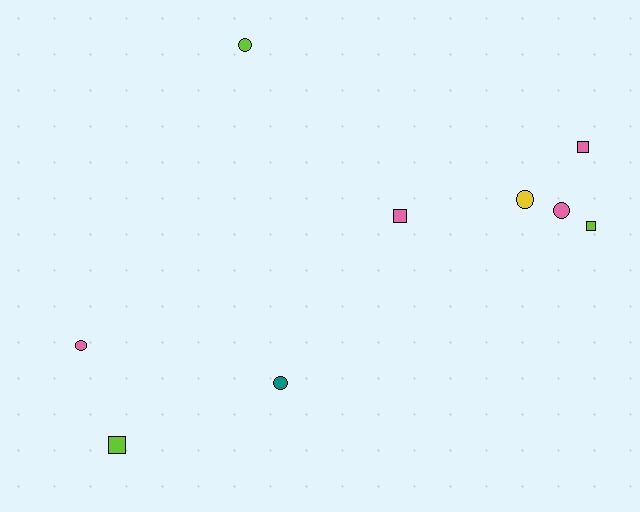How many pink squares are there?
There are 2 pink squares.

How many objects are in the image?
There are 9 objects.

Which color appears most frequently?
Pink, with 4 objects.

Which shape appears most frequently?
Circle, with 5 objects.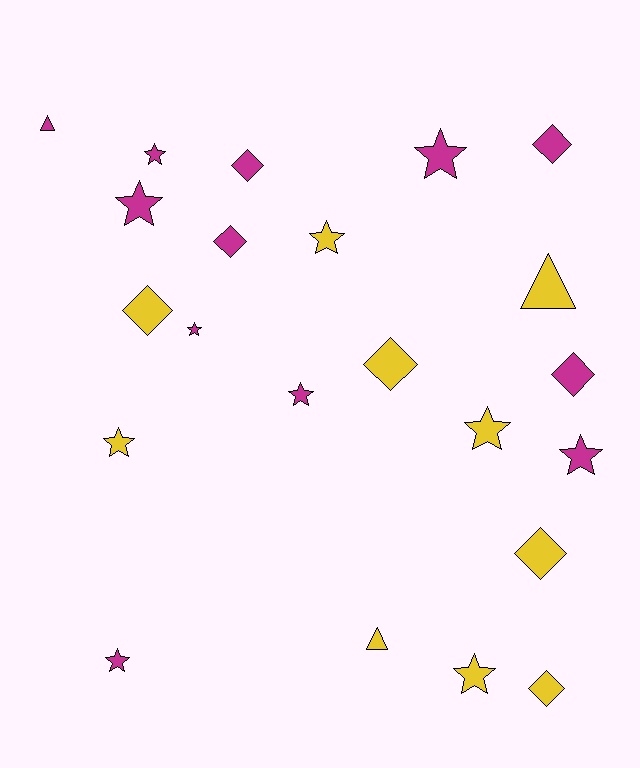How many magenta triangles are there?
There is 1 magenta triangle.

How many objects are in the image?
There are 22 objects.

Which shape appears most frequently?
Star, with 11 objects.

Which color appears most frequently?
Magenta, with 12 objects.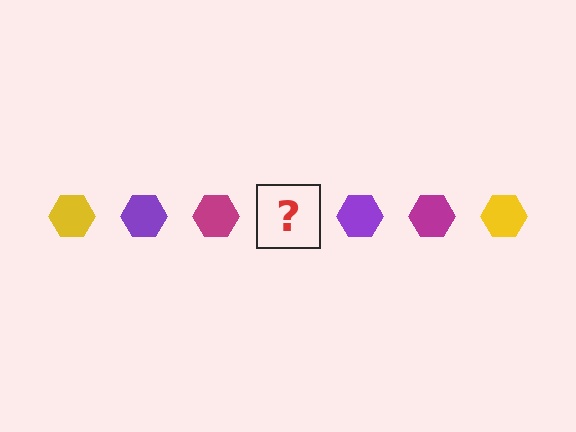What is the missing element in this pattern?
The missing element is a yellow hexagon.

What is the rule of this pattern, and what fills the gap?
The rule is that the pattern cycles through yellow, purple, magenta hexagons. The gap should be filled with a yellow hexagon.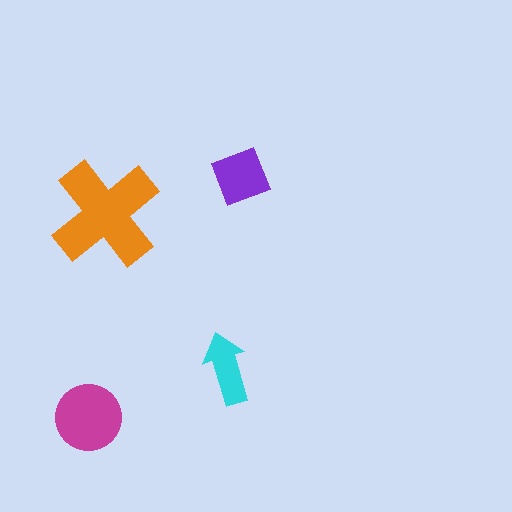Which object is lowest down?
The magenta circle is bottommost.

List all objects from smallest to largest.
The cyan arrow, the purple square, the magenta circle, the orange cross.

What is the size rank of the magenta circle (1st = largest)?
2nd.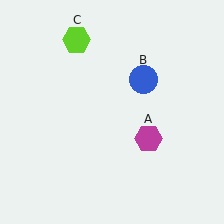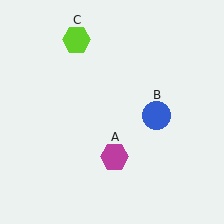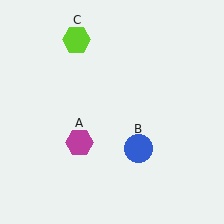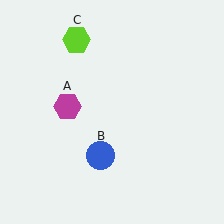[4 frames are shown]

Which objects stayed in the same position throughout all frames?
Lime hexagon (object C) remained stationary.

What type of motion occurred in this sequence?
The magenta hexagon (object A), blue circle (object B) rotated clockwise around the center of the scene.